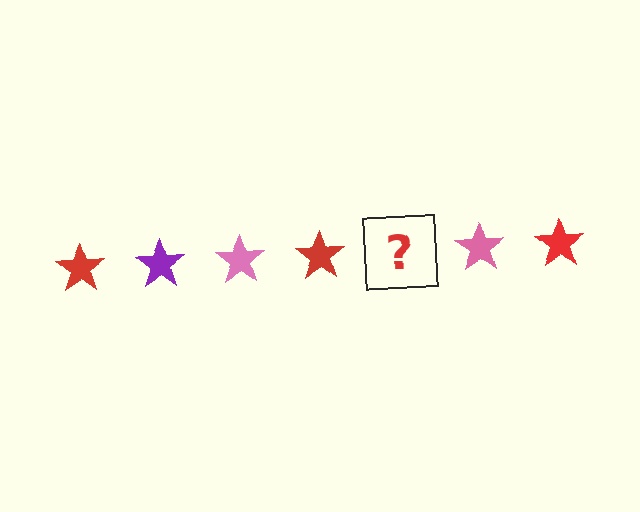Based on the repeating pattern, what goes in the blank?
The blank should be a purple star.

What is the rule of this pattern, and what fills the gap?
The rule is that the pattern cycles through red, purple, pink stars. The gap should be filled with a purple star.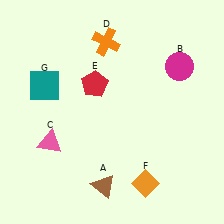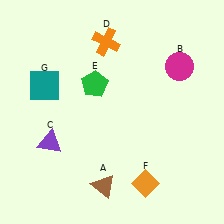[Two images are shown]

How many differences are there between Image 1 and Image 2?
There are 2 differences between the two images.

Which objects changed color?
C changed from pink to purple. E changed from red to green.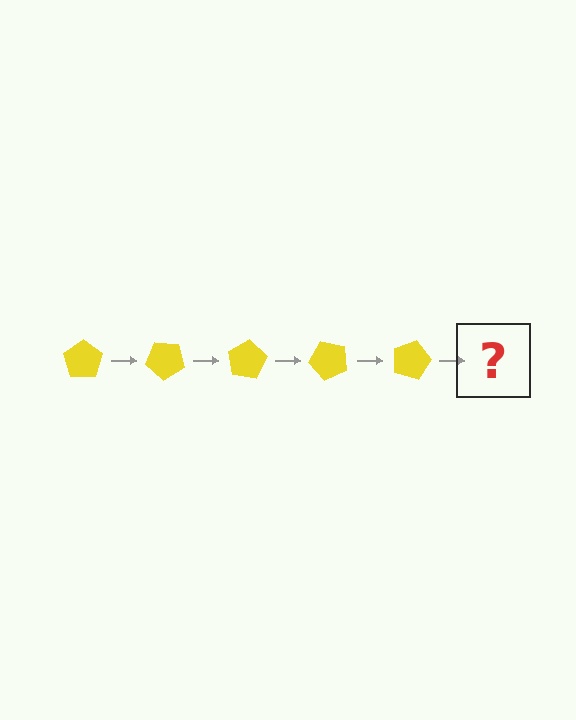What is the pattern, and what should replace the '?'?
The pattern is that the pentagon rotates 40 degrees each step. The '?' should be a yellow pentagon rotated 200 degrees.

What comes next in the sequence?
The next element should be a yellow pentagon rotated 200 degrees.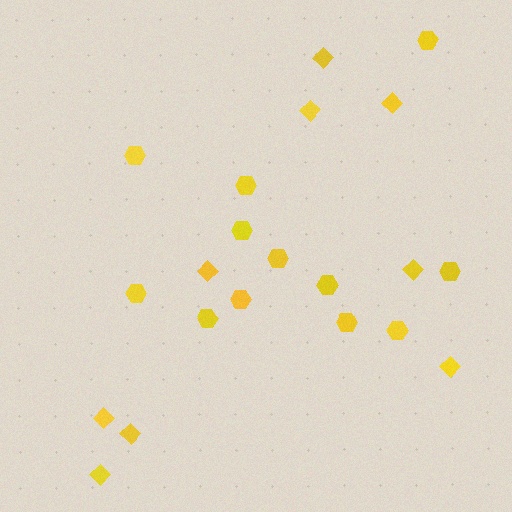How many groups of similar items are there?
There are 2 groups: one group of diamonds (9) and one group of hexagons (12).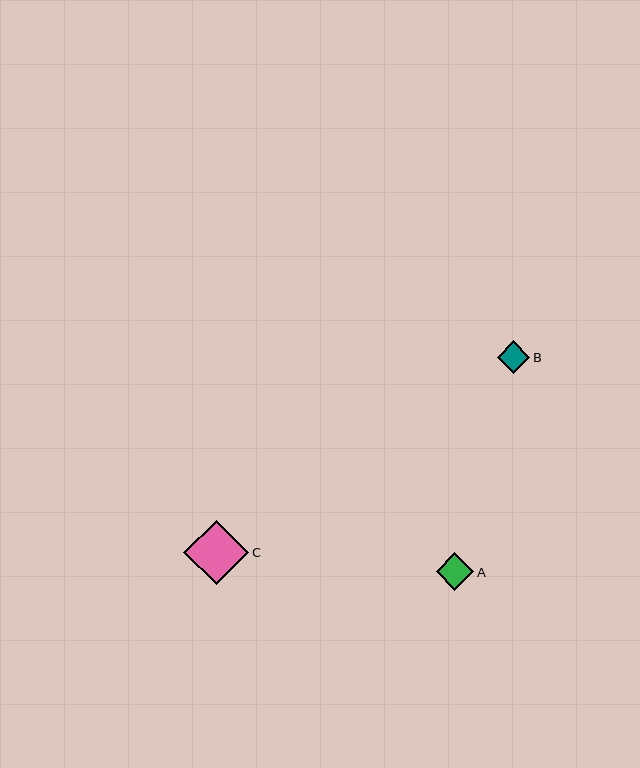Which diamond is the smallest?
Diamond B is the smallest with a size of approximately 32 pixels.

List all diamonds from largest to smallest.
From largest to smallest: C, A, B.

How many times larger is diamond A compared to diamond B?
Diamond A is approximately 1.2 times the size of diamond B.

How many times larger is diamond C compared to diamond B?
Diamond C is approximately 2.0 times the size of diamond B.